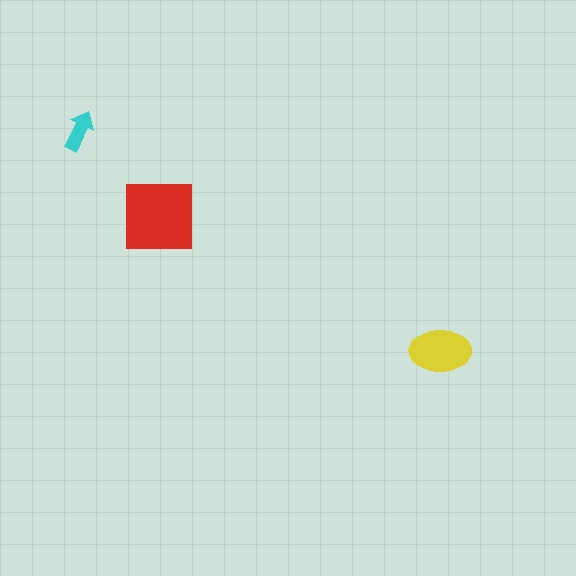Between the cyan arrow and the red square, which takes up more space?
The red square.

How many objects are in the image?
There are 3 objects in the image.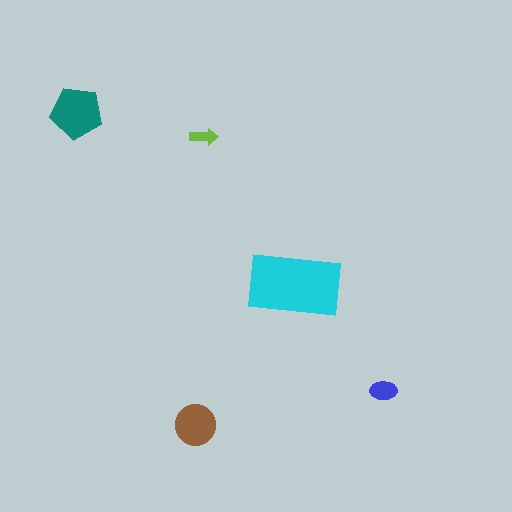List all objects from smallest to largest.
The lime arrow, the blue ellipse, the brown circle, the teal pentagon, the cyan rectangle.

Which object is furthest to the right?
The blue ellipse is rightmost.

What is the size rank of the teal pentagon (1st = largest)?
2nd.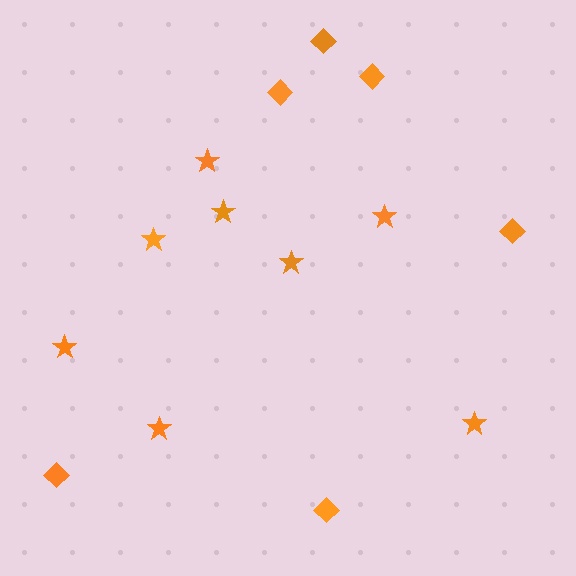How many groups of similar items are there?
There are 2 groups: one group of stars (8) and one group of diamonds (6).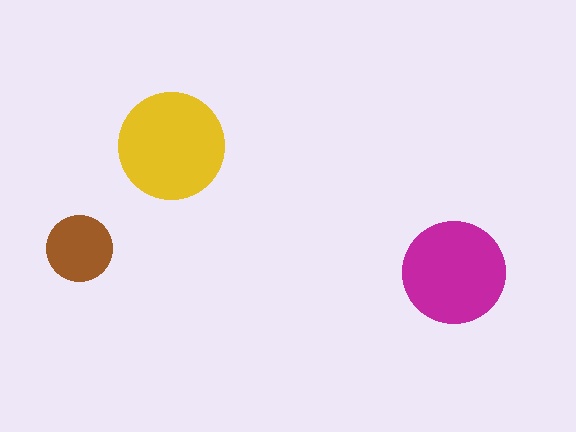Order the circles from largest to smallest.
the yellow one, the magenta one, the brown one.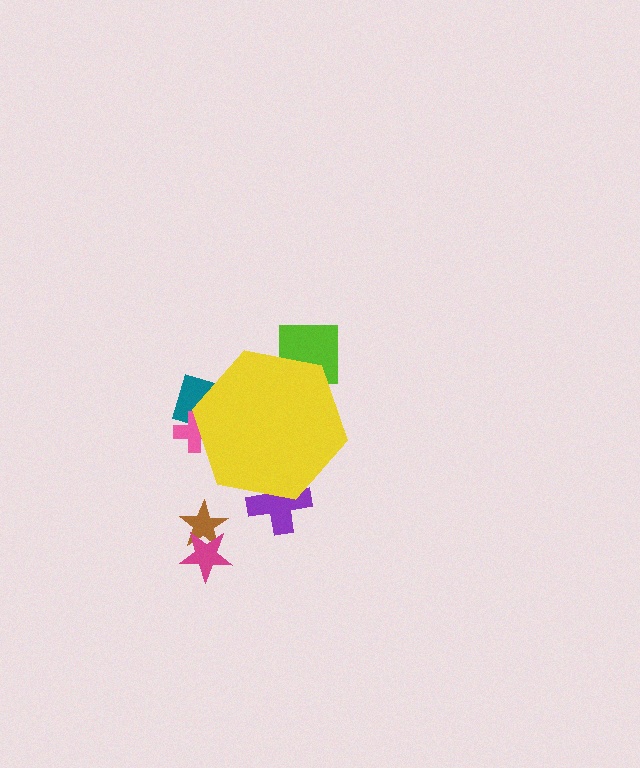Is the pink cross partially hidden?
Yes, the pink cross is partially hidden behind the yellow hexagon.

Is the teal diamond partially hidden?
Yes, the teal diamond is partially hidden behind the yellow hexagon.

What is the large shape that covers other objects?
A yellow hexagon.